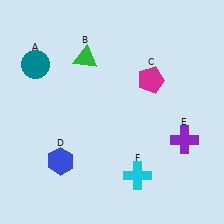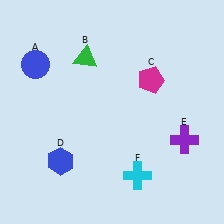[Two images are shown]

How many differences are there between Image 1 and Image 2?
There is 1 difference between the two images.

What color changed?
The circle (A) changed from teal in Image 1 to blue in Image 2.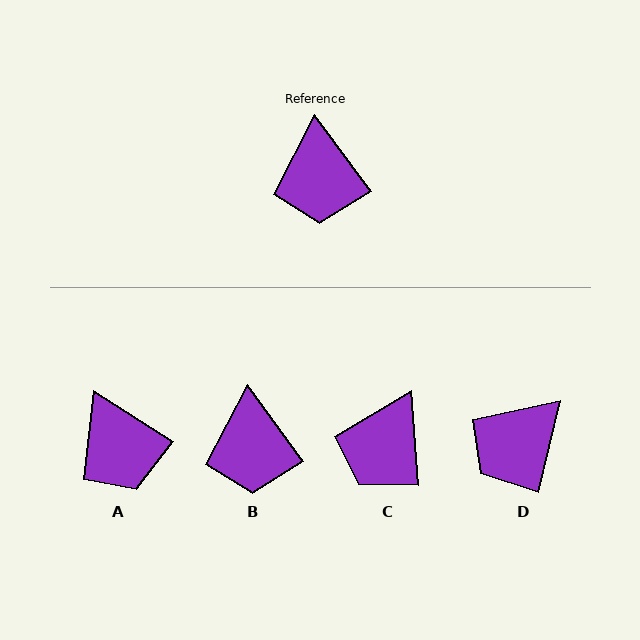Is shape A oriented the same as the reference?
No, it is off by about 21 degrees.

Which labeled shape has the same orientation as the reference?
B.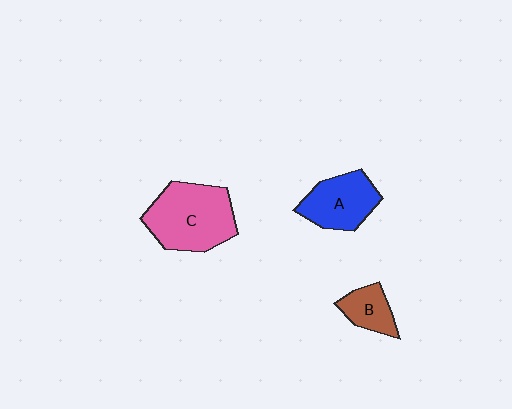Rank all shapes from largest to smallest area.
From largest to smallest: C (pink), A (blue), B (brown).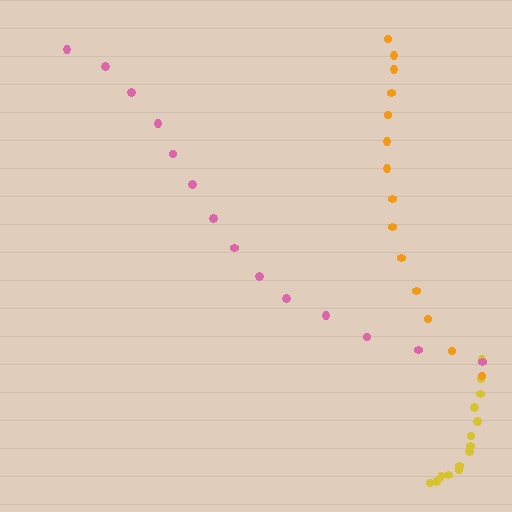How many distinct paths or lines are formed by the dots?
There are 3 distinct paths.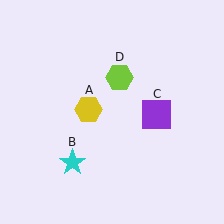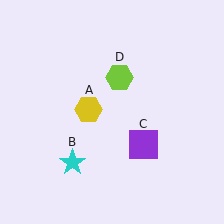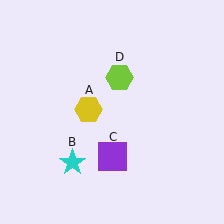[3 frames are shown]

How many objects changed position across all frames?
1 object changed position: purple square (object C).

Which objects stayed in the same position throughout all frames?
Yellow hexagon (object A) and cyan star (object B) and lime hexagon (object D) remained stationary.